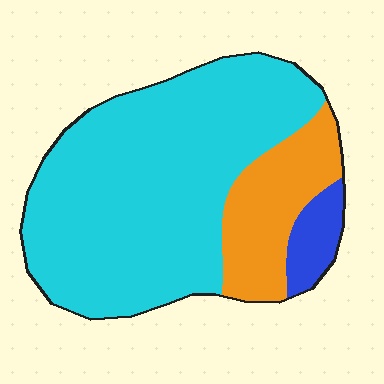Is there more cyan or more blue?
Cyan.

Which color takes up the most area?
Cyan, at roughly 75%.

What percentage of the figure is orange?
Orange takes up between a sixth and a third of the figure.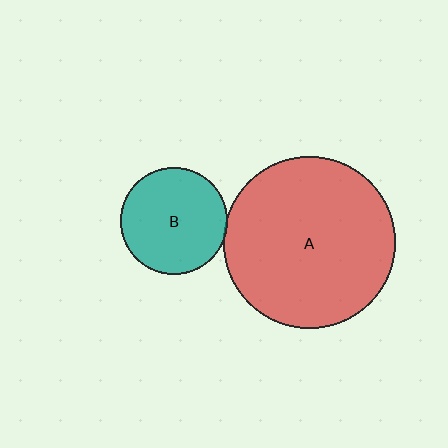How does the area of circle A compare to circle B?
Approximately 2.6 times.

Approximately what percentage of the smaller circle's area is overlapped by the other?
Approximately 5%.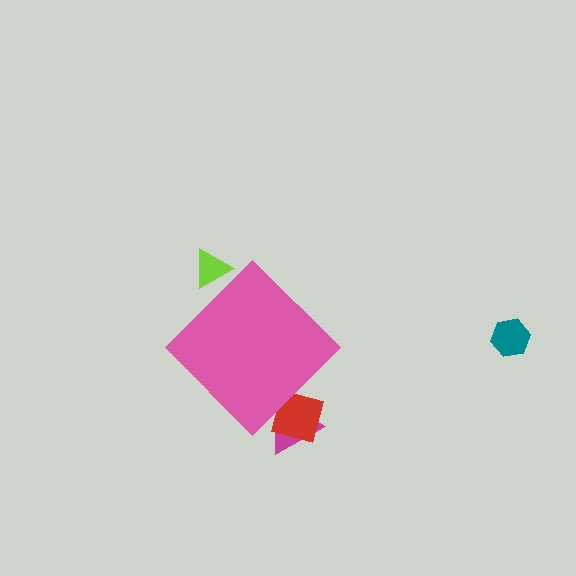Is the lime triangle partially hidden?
Yes, the lime triangle is partially hidden behind the pink diamond.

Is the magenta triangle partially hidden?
Yes, the magenta triangle is partially hidden behind the pink diamond.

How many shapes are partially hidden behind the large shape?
3 shapes are partially hidden.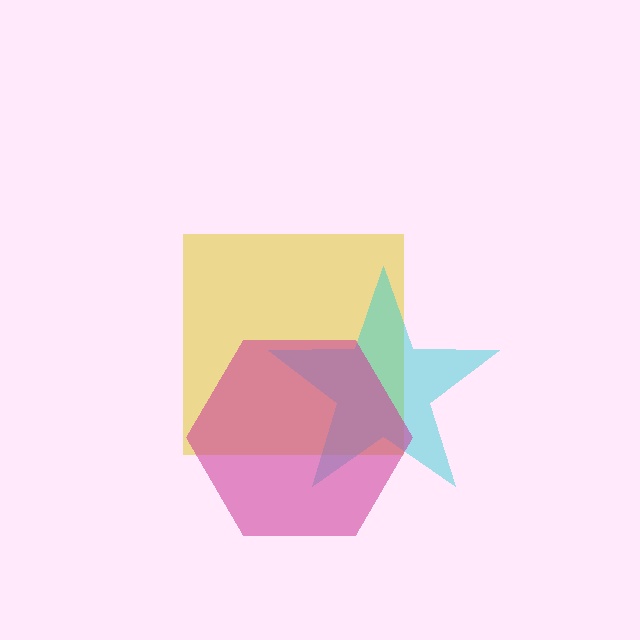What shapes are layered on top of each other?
The layered shapes are: a yellow square, a cyan star, a magenta hexagon.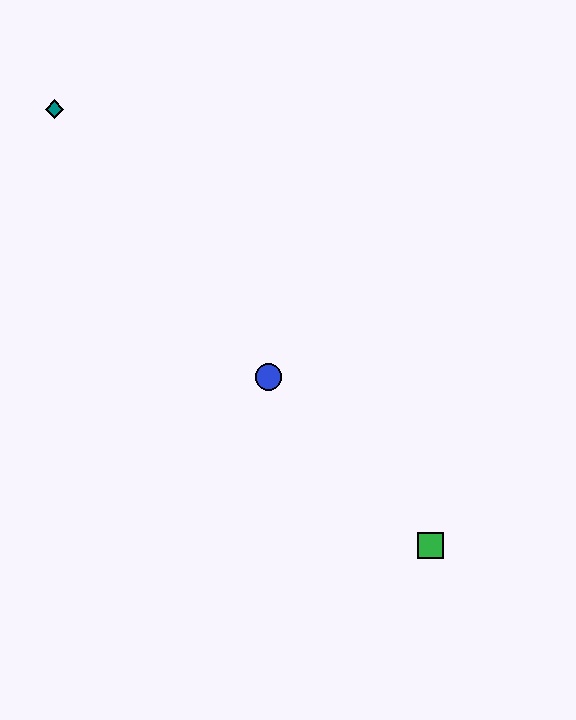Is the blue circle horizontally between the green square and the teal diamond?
Yes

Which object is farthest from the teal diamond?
The green square is farthest from the teal diamond.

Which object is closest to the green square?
The blue circle is closest to the green square.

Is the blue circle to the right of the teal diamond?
Yes